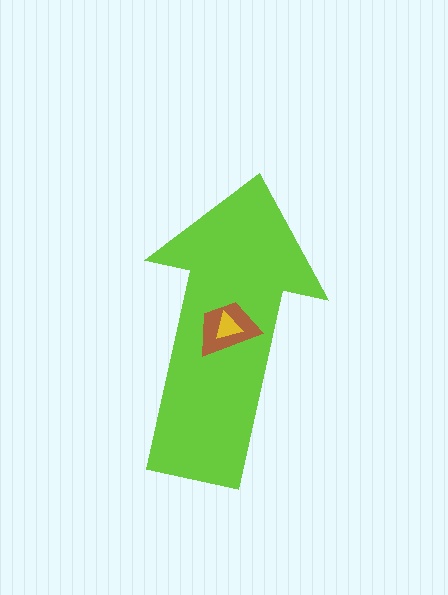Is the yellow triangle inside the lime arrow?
Yes.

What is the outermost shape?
The lime arrow.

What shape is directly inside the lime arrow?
The brown trapezoid.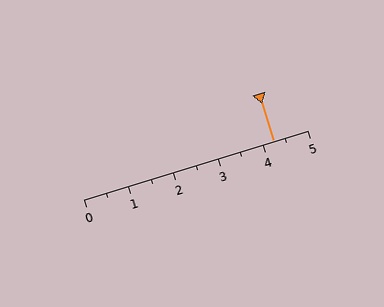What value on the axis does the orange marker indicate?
The marker indicates approximately 4.2.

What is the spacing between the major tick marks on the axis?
The major ticks are spaced 1 apart.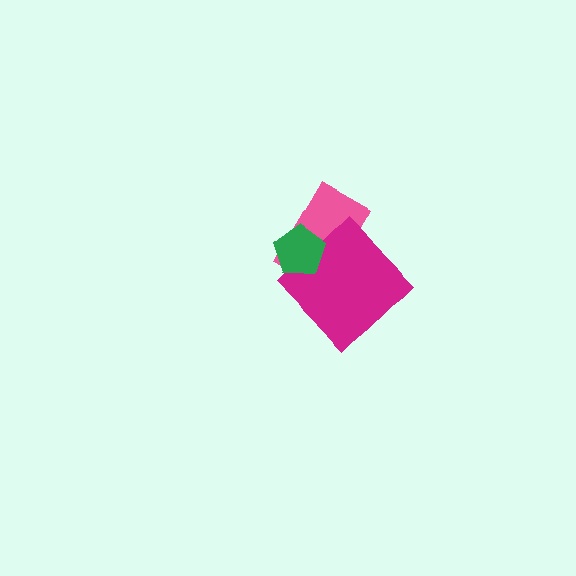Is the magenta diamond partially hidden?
Yes, it is partially covered by another shape.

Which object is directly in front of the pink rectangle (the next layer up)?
The magenta diamond is directly in front of the pink rectangle.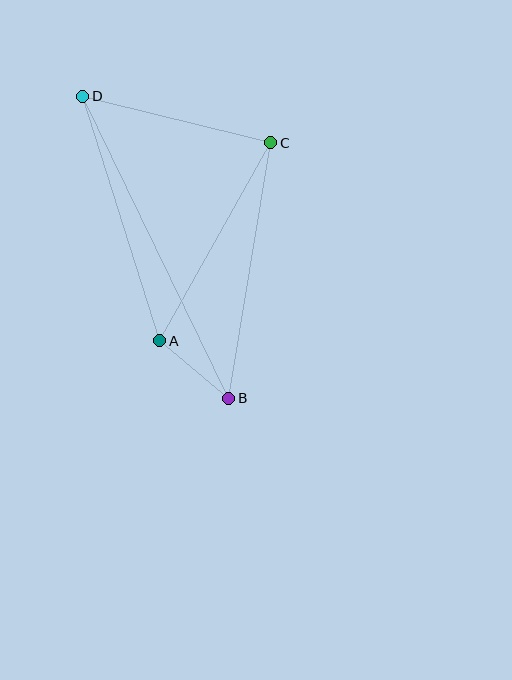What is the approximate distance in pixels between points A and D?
The distance between A and D is approximately 256 pixels.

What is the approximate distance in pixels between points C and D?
The distance between C and D is approximately 193 pixels.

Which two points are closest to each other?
Points A and B are closest to each other.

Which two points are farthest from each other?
Points B and D are farthest from each other.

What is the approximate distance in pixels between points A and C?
The distance between A and C is approximately 227 pixels.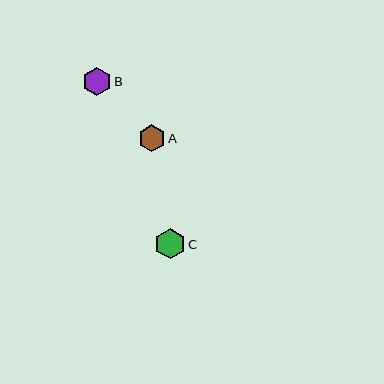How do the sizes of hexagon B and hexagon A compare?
Hexagon B and hexagon A are approximately the same size.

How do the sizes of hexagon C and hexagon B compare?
Hexagon C and hexagon B are approximately the same size.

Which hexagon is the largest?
Hexagon C is the largest with a size of approximately 30 pixels.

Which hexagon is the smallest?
Hexagon A is the smallest with a size of approximately 27 pixels.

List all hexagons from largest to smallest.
From largest to smallest: C, B, A.